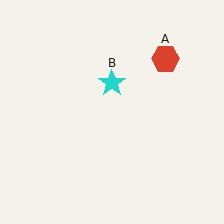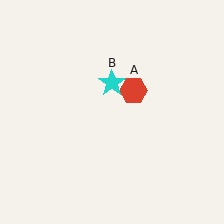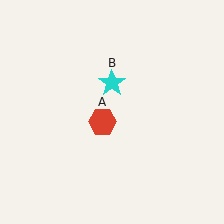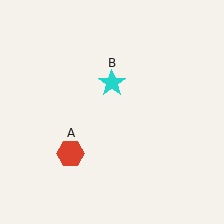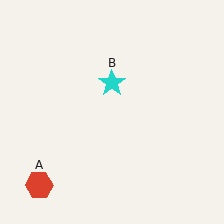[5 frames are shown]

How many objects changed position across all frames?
1 object changed position: red hexagon (object A).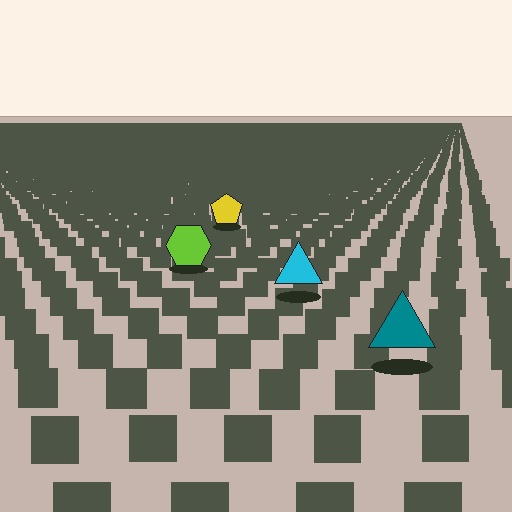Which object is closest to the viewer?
The teal triangle is closest. The texture marks near it are larger and more spread out.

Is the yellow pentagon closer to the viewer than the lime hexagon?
No. The lime hexagon is closer — you can tell from the texture gradient: the ground texture is coarser near it.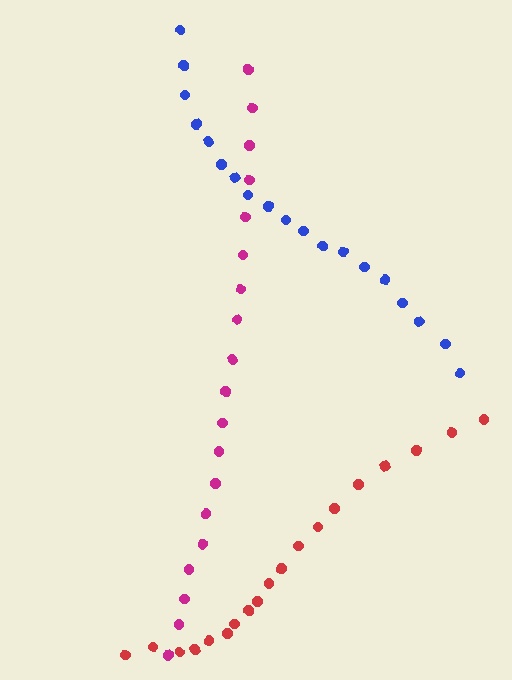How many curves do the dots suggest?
There are 3 distinct paths.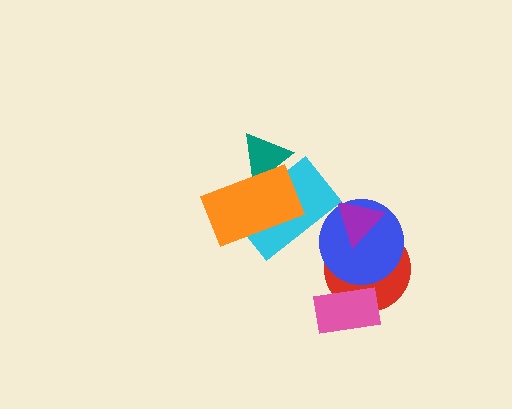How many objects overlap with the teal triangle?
2 objects overlap with the teal triangle.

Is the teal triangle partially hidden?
Yes, it is partially covered by another shape.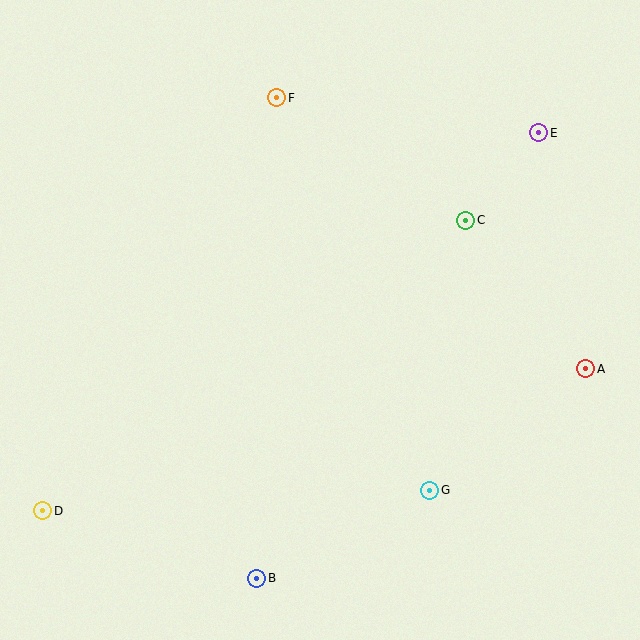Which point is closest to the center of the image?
Point C at (466, 220) is closest to the center.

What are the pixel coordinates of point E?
Point E is at (539, 133).